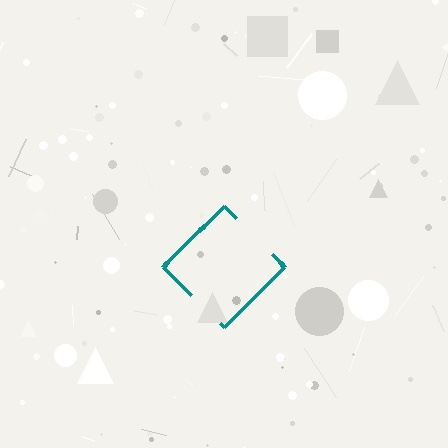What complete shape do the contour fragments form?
The contour fragments form a diamond.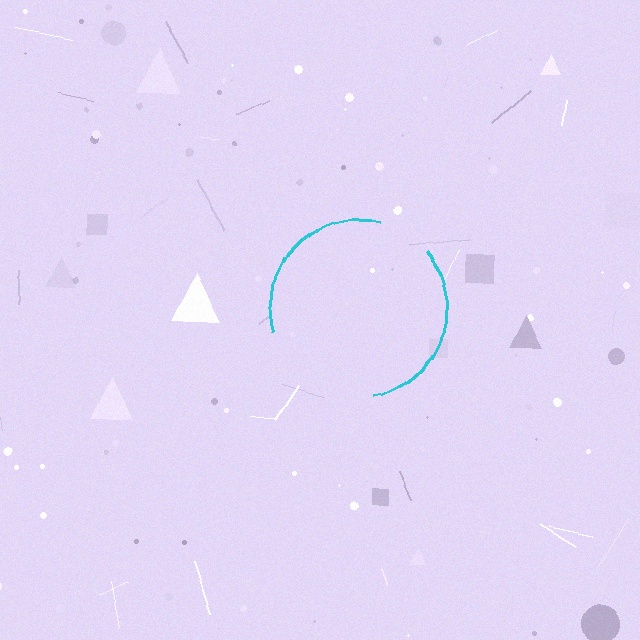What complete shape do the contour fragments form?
The contour fragments form a circle.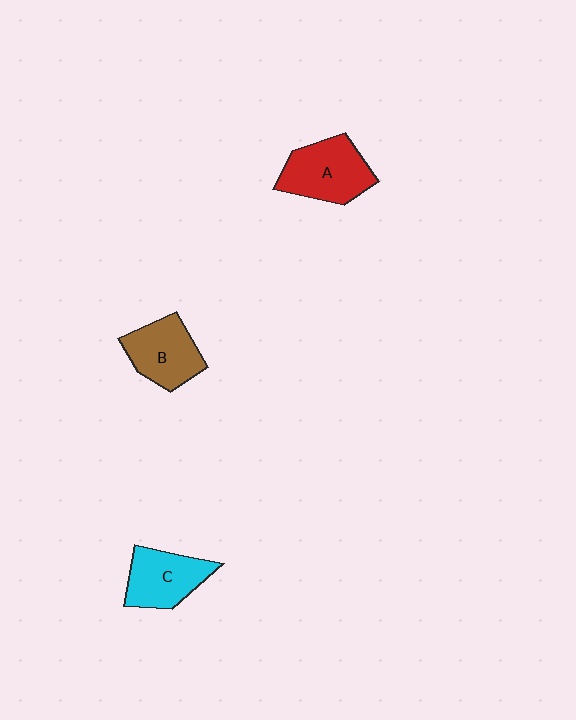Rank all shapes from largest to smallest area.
From largest to smallest: A (red), B (brown), C (cyan).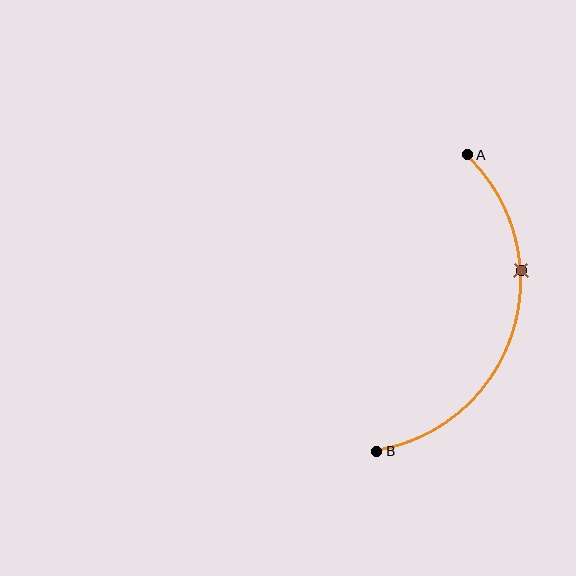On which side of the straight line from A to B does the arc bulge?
The arc bulges to the right of the straight line connecting A and B.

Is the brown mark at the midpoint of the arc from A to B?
No. The brown mark lies on the arc but is closer to endpoint A. The arc midpoint would be at the point on the curve equidistant along the arc from both A and B.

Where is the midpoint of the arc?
The arc midpoint is the point on the curve farthest from the straight line joining A and B. It sits to the right of that line.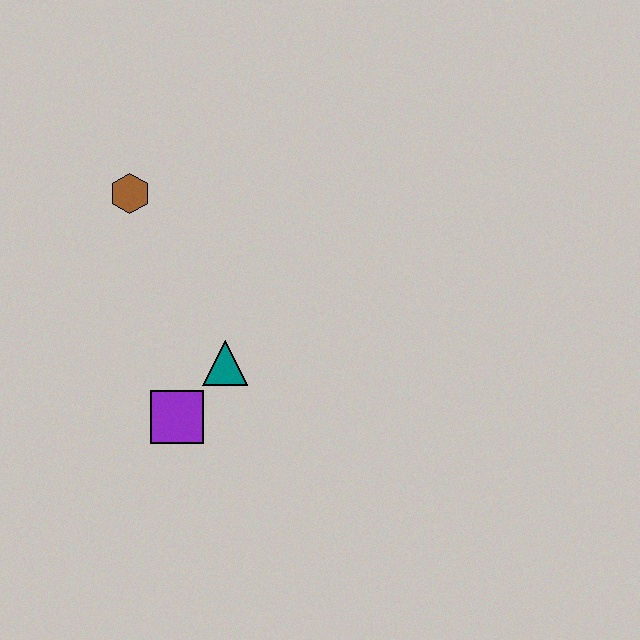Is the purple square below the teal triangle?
Yes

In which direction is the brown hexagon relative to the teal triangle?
The brown hexagon is above the teal triangle.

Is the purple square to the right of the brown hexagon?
Yes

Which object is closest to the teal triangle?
The purple square is closest to the teal triangle.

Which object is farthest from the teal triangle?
The brown hexagon is farthest from the teal triangle.